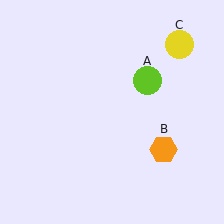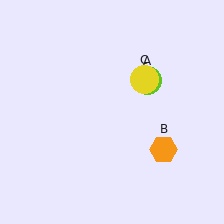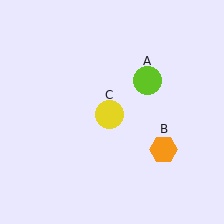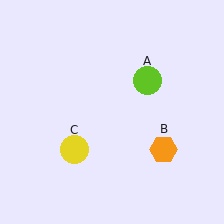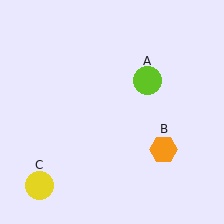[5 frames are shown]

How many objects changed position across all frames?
1 object changed position: yellow circle (object C).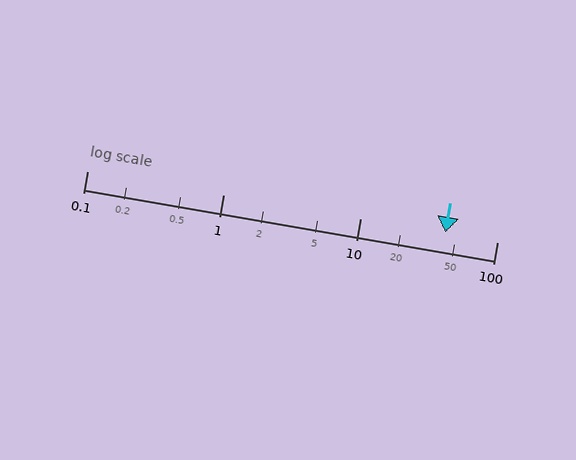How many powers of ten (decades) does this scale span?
The scale spans 3 decades, from 0.1 to 100.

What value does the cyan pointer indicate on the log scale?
The pointer indicates approximately 42.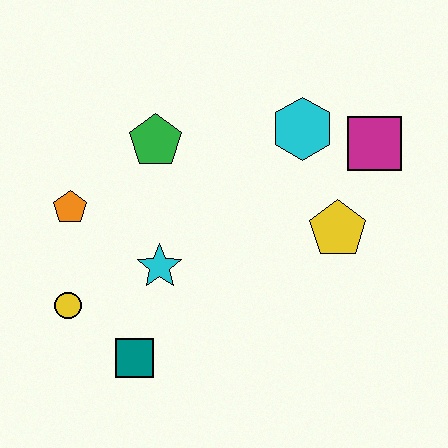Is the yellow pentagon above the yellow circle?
Yes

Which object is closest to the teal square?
The yellow circle is closest to the teal square.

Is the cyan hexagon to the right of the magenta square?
No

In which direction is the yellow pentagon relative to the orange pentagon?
The yellow pentagon is to the right of the orange pentagon.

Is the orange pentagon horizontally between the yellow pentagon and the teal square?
No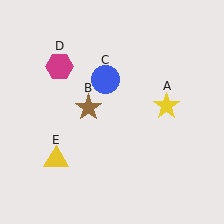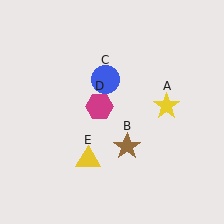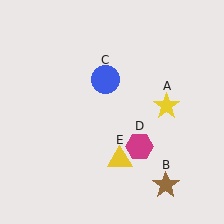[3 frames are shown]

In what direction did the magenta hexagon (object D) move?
The magenta hexagon (object D) moved down and to the right.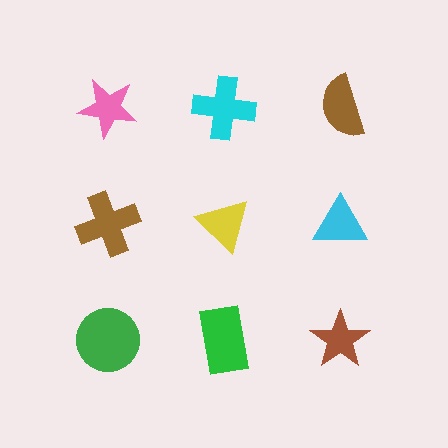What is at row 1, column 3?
A brown semicircle.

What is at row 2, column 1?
A brown cross.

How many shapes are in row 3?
3 shapes.